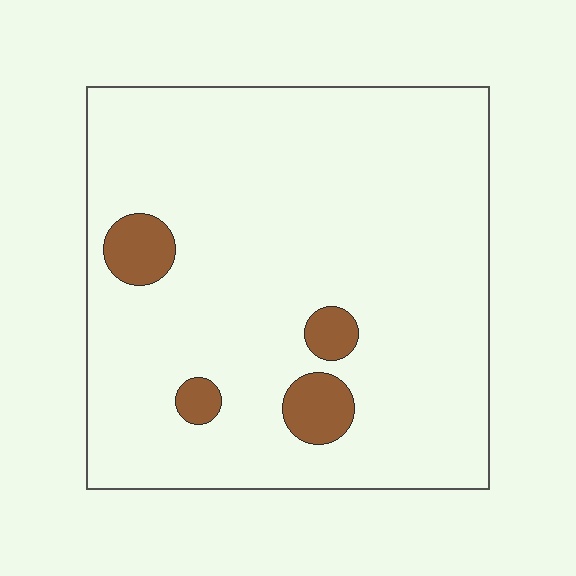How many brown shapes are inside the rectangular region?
4.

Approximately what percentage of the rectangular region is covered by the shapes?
Approximately 10%.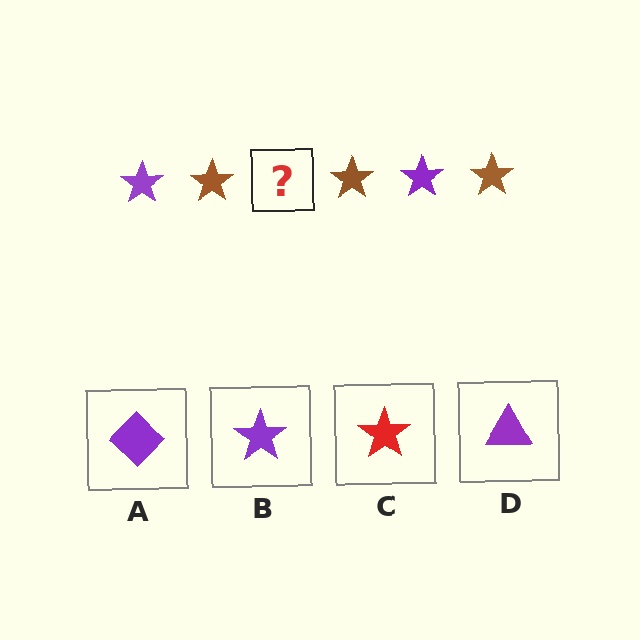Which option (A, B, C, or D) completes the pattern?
B.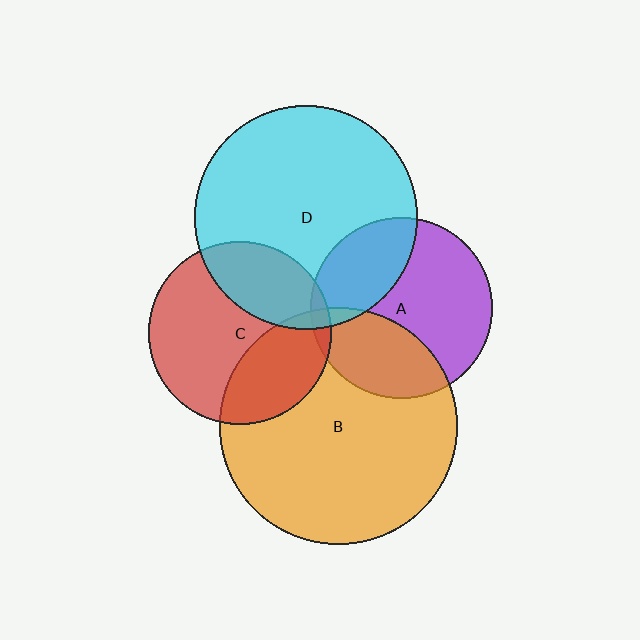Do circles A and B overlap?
Yes.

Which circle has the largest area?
Circle B (orange).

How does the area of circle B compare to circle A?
Approximately 1.7 times.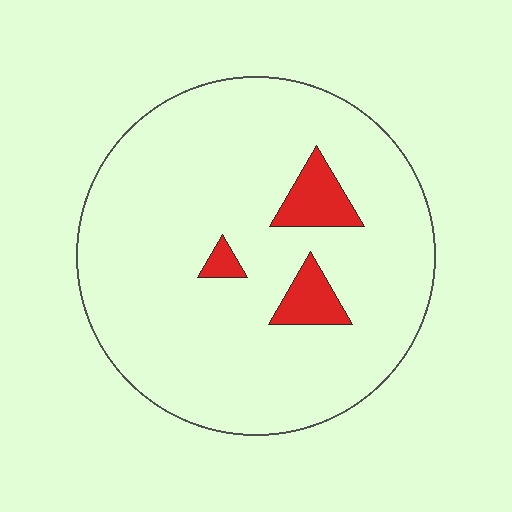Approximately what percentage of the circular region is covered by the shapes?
Approximately 10%.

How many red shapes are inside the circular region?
3.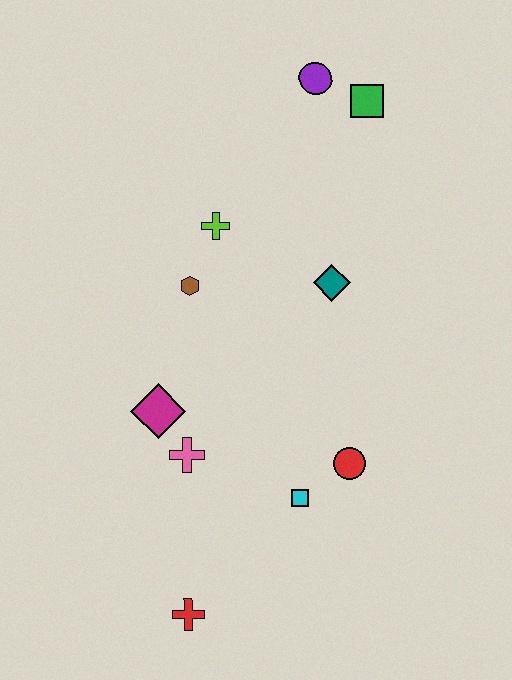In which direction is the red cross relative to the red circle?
The red cross is to the left of the red circle.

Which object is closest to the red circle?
The cyan square is closest to the red circle.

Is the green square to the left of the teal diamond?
No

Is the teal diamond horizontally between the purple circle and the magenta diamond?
No